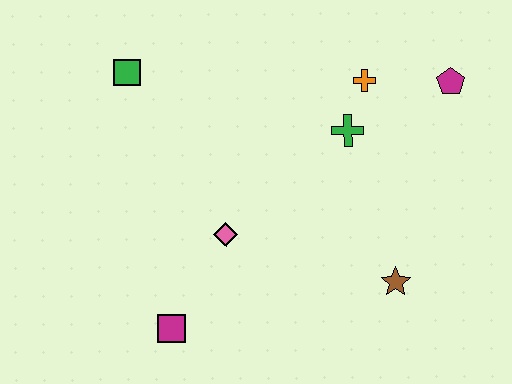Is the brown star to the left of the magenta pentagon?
Yes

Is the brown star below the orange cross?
Yes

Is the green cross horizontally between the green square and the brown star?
Yes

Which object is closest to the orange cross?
The green cross is closest to the orange cross.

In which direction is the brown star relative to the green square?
The brown star is to the right of the green square.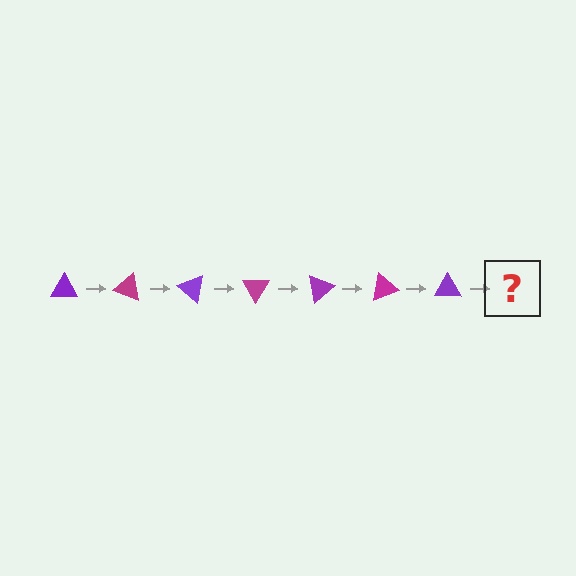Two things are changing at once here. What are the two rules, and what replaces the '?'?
The two rules are that it rotates 20 degrees each step and the color cycles through purple and magenta. The '?' should be a magenta triangle, rotated 140 degrees from the start.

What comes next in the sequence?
The next element should be a magenta triangle, rotated 140 degrees from the start.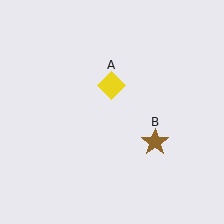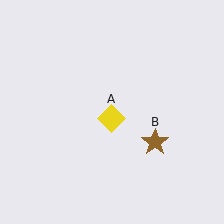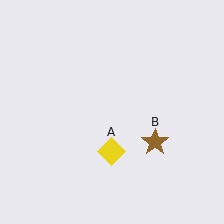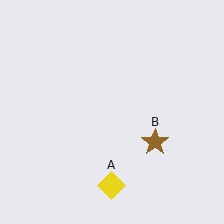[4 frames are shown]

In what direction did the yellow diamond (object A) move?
The yellow diamond (object A) moved down.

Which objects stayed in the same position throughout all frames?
Brown star (object B) remained stationary.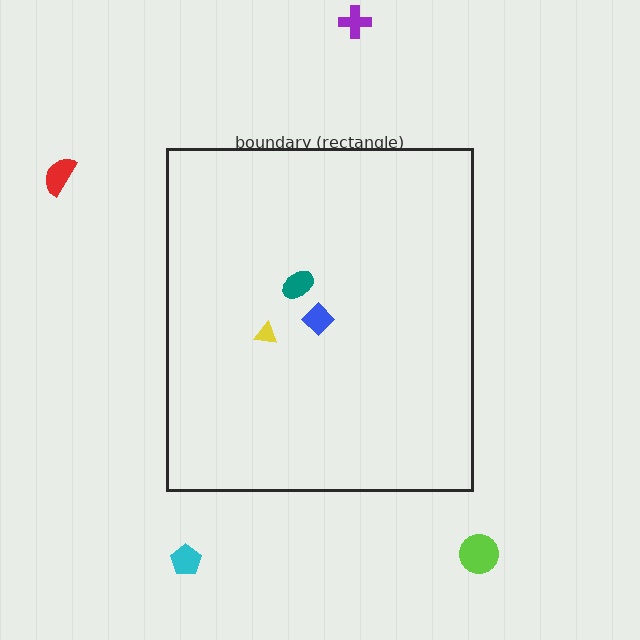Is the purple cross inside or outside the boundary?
Outside.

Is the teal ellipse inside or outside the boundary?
Inside.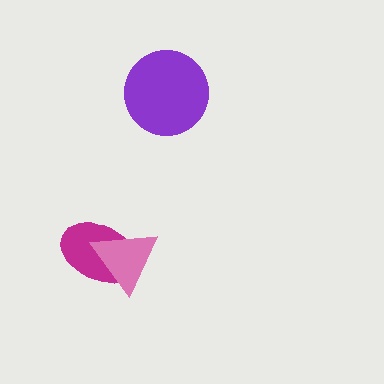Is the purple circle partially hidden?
No, no other shape covers it.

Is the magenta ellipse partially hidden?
Yes, it is partially covered by another shape.